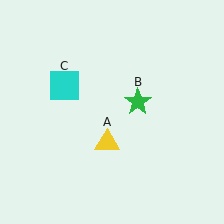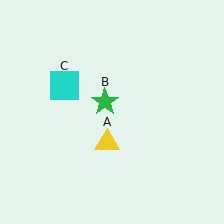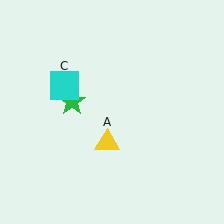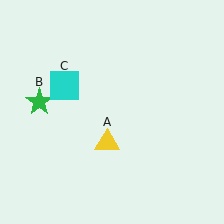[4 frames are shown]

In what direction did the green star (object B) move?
The green star (object B) moved left.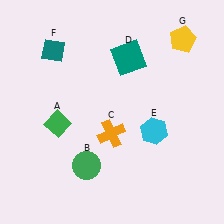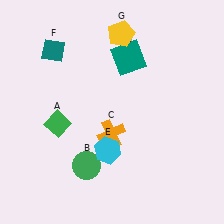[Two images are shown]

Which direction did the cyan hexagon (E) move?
The cyan hexagon (E) moved left.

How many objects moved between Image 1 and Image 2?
2 objects moved between the two images.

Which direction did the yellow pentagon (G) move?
The yellow pentagon (G) moved left.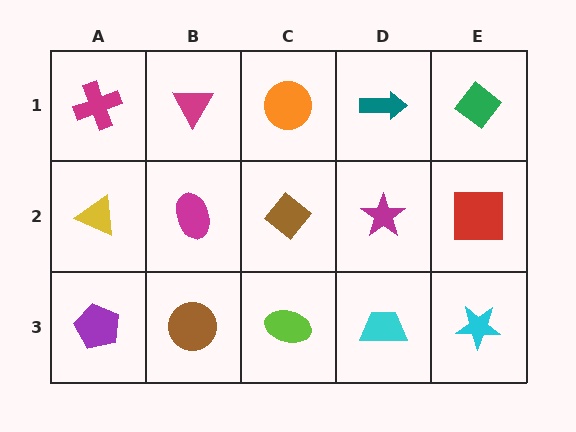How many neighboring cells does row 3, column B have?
3.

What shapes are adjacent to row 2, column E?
A green diamond (row 1, column E), a cyan star (row 3, column E), a magenta star (row 2, column D).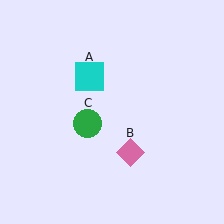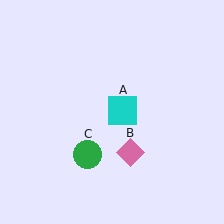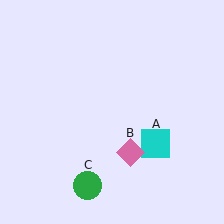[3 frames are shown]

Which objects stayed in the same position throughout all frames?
Pink diamond (object B) remained stationary.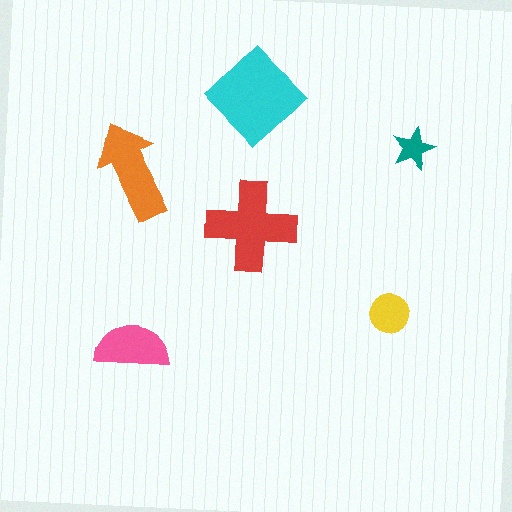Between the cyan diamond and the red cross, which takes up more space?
The cyan diamond.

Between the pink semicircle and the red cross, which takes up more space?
The red cross.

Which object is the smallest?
The teal star.